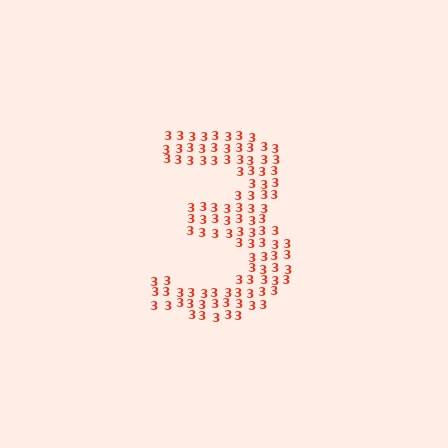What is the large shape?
The large shape is the digit 3.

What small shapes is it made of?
It is made of small digit 3's.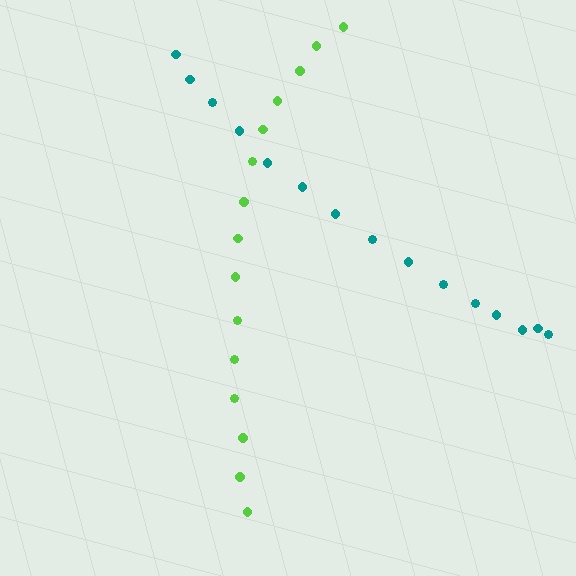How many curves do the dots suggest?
There are 2 distinct paths.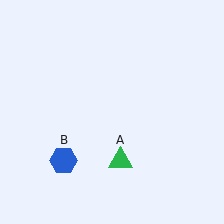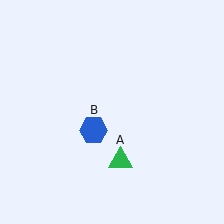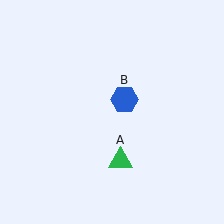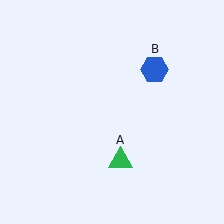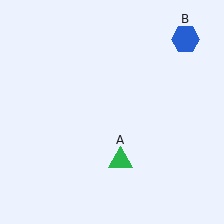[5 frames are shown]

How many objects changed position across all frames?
1 object changed position: blue hexagon (object B).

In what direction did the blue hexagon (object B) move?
The blue hexagon (object B) moved up and to the right.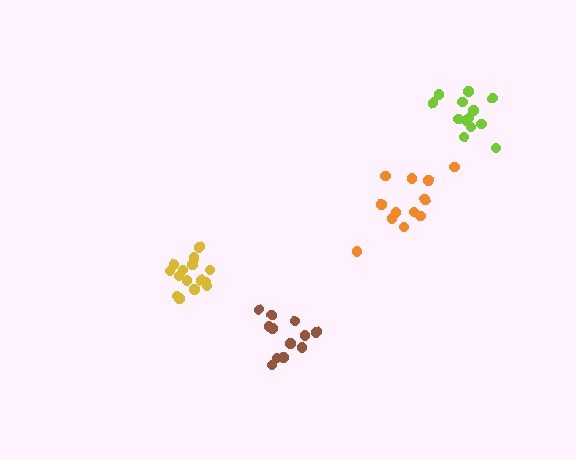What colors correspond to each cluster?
The clusters are colored: lime, yellow, brown, orange.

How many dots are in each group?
Group 1: 13 dots, Group 2: 16 dots, Group 3: 12 dots, Group 4: 12 dots (53 total).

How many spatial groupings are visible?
There are 4 spatial groupings.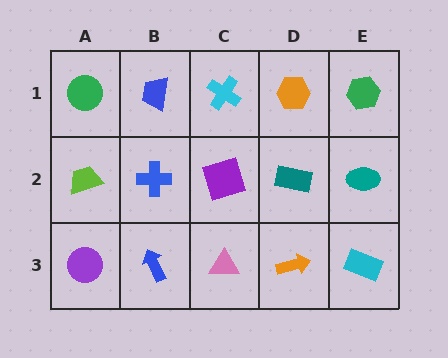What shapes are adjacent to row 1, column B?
A blue cross (row 2, column B), a green circle (row 1, column A), a cyan cross (row 1, column C).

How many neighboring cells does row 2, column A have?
3.